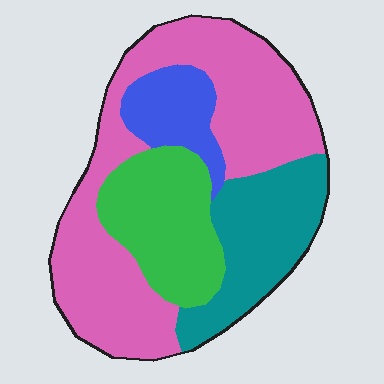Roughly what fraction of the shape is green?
Green covers about 20% of the shape.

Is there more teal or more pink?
Pink.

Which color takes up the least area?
Blue, at roughly 10%.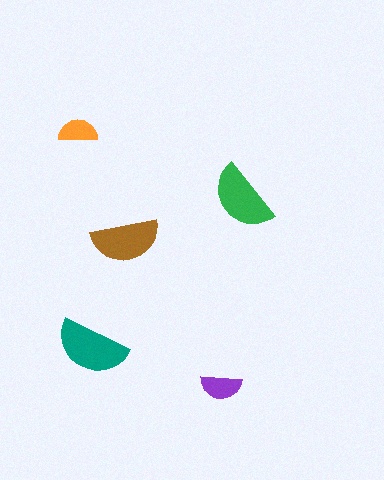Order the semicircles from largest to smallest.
the teal one, the green one, the brown one, the purple one, the orange one.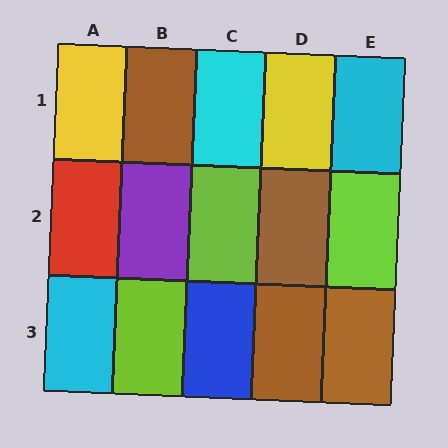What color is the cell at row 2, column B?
Purple.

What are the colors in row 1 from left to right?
Yellow, brown, cyan, yellow, cyan.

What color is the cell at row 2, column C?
Lime.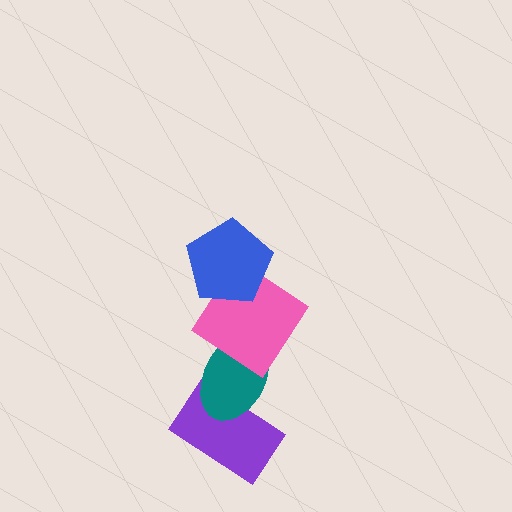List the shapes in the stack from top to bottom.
From top to bottom: the blue pentagon, the pink diamond, the teal ellipse, the purple rectangle.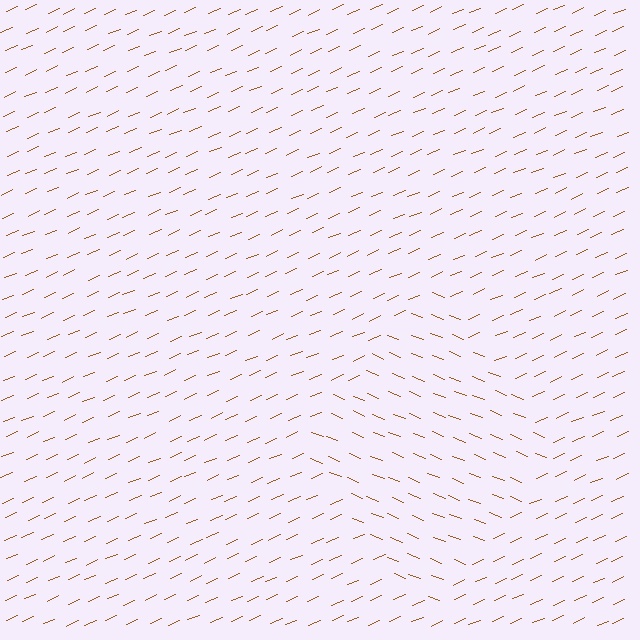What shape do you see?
I see a diamond.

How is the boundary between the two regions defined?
The boundary is defined purely by a change in line orientation (approximately 45 degrees difference). All lines are the same color and thickness.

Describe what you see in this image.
The image is filled with small brown line segments. A diamond region in the image has lines oriented differently from the surrounding lines, creating a visible texture boundary.